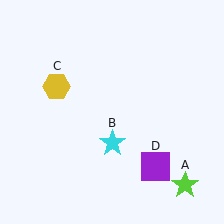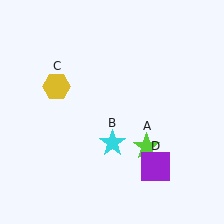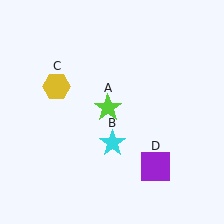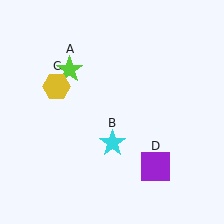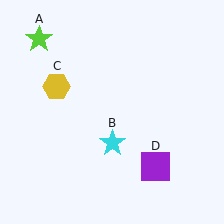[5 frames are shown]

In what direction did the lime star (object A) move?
The lime star (object A) moved up and to the left.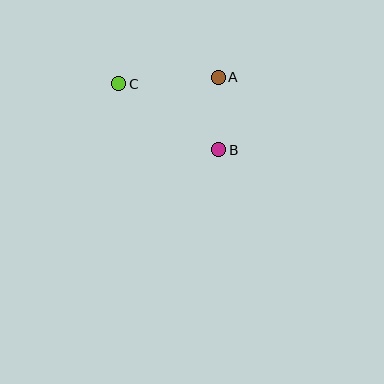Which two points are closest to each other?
Points A and B are closest to each other.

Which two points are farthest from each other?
Points B and C are farthest from each other.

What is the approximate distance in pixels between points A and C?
The distance between A and C is approximately 100 pixels.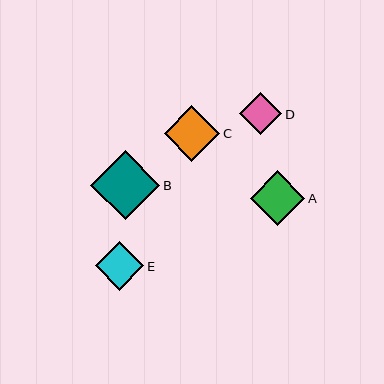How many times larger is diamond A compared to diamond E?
Diamond A is approximately 1.1 times the size of diamond E.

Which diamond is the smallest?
Diamond D is the smallest with a size of approximately 42 pixels.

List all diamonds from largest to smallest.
From largest to smallest: B, C, A, E, D.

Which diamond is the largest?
Diamond B is the largest with a size of approximately 69 pixels.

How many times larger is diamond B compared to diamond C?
Diamond B is approximately 1.2 times the size of diamond C.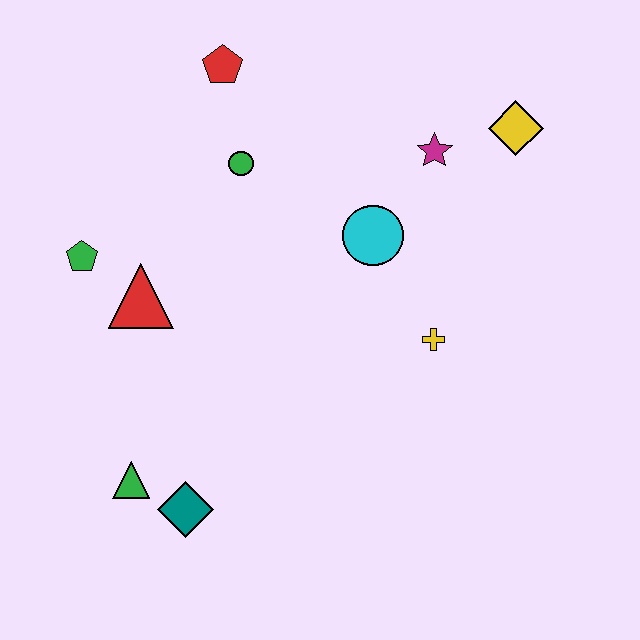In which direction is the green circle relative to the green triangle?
The green circle is above the green triangle.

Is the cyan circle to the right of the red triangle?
Yes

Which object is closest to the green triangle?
The teal diamond is closest to the green triangle.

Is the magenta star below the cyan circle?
No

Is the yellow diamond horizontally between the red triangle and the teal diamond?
No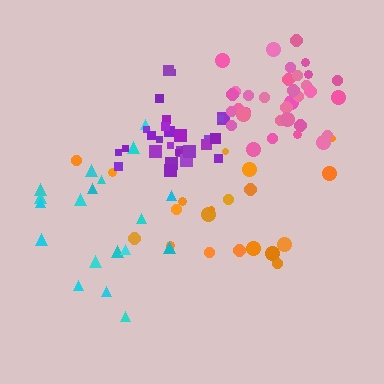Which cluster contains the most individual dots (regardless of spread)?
Pink (33).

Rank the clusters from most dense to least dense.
pink, purple, orange, cyan.